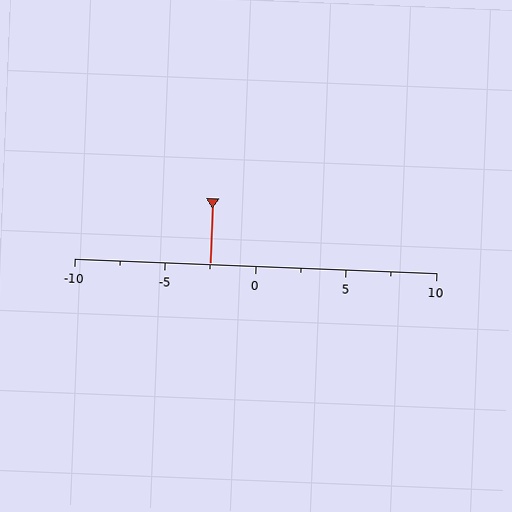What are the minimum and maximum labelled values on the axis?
The axis runs from -10 to 10.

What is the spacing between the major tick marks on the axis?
The major ticks are spaced 5 apart.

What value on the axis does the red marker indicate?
The marker indicates approximately -2.5.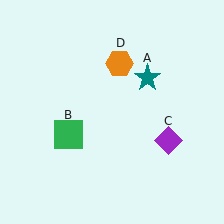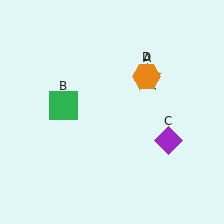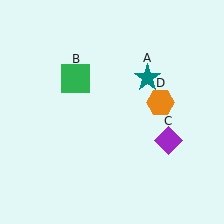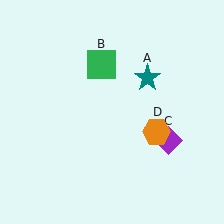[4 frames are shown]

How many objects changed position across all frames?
2 objects changed position: green square (object B), orange hexagon (object D).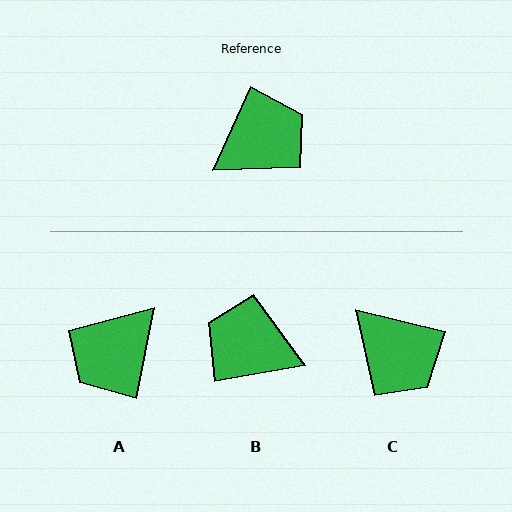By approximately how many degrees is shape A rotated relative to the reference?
Approximately 167 degrees clockwise.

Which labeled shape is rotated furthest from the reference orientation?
A, about 167 degrees away.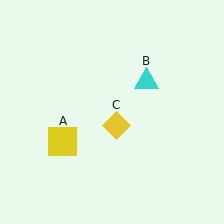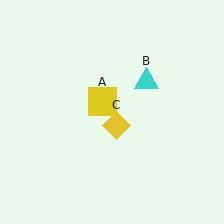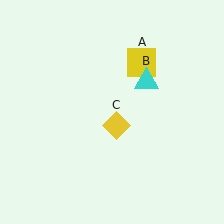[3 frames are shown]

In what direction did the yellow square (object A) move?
The yellow square (object A) moved up and to the right.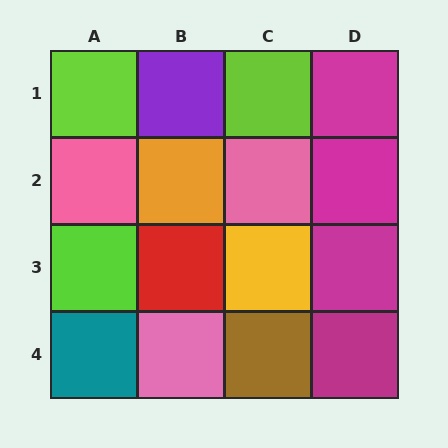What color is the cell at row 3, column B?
Red.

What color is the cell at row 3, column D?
Magenta.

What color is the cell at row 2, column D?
Magenta.